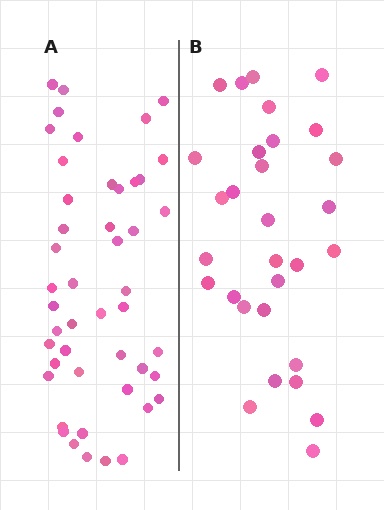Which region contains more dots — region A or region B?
Region A (the left region) has more dots.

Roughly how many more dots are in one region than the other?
Region A has approximately 15 more dots than region B.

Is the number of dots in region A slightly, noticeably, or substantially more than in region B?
Region A has substantially more. The ratio is roughly 1.6 to 1.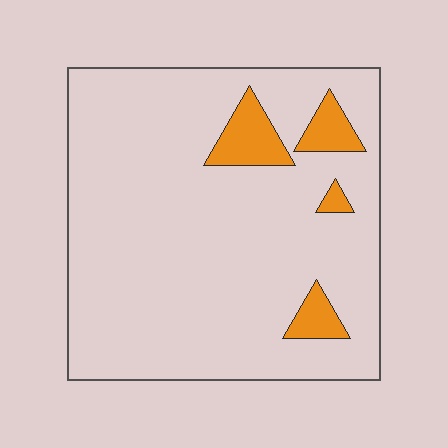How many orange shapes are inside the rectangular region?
4.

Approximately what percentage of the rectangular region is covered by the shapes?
Approximately 10%.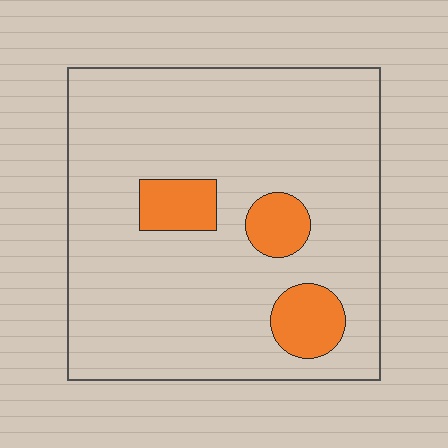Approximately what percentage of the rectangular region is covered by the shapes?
Approximately 10%.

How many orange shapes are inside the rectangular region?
3.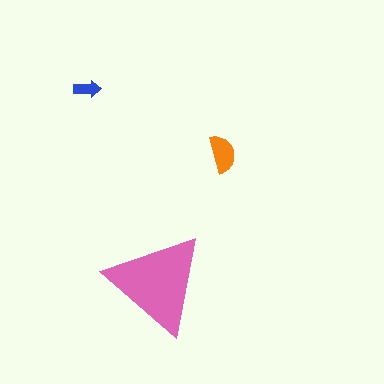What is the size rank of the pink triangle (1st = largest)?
1st.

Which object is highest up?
The blue arrow is topmost.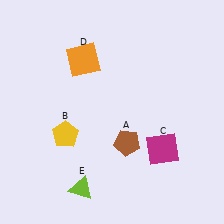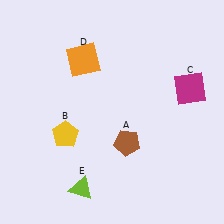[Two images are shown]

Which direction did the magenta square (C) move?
The magenta square (C) moved up.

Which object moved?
The magenta square (C) moved up.